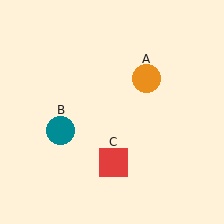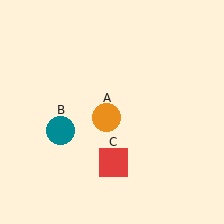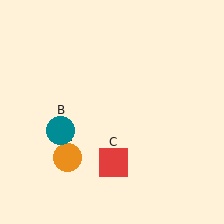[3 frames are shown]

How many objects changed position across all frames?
1 object changed position: orange circle (object A).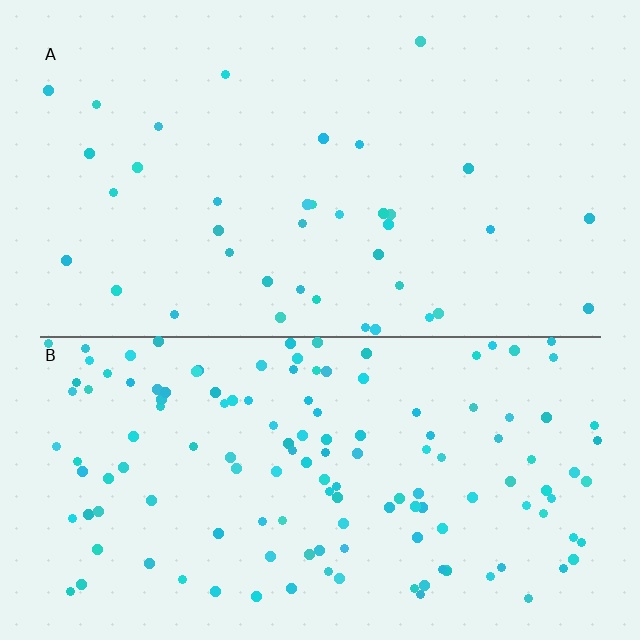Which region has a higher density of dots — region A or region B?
B (the bottom).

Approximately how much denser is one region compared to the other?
Approximately 3.6× — region B over region A.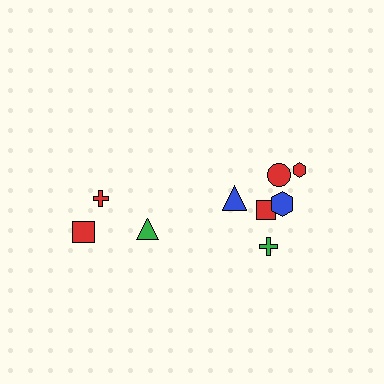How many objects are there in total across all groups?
There are 9 objects.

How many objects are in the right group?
There are 6 objects.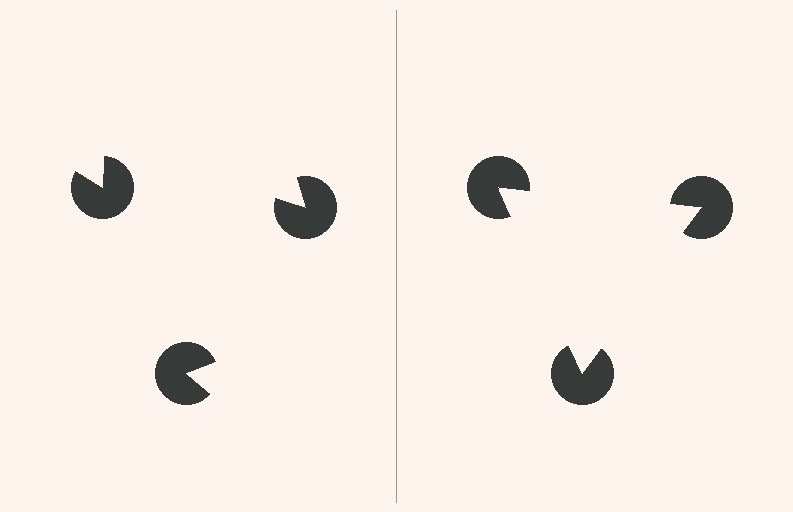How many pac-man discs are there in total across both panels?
6 — 3 on each side.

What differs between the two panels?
The pac-man discs are positioned identically on both sides; only the wedge orientations differ. On the right they align to a triangle; on the left they are misaligned.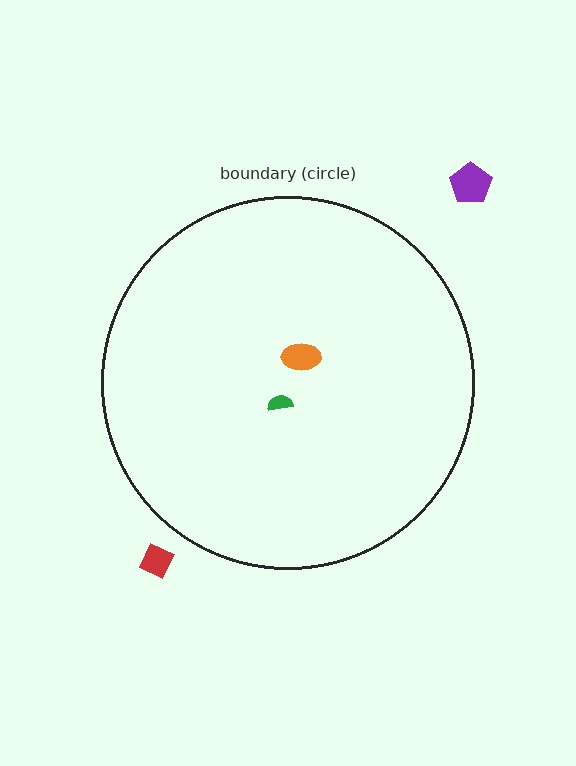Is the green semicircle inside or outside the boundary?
Inside.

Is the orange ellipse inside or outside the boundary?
Inside.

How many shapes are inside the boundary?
2 inside, 2 outside.